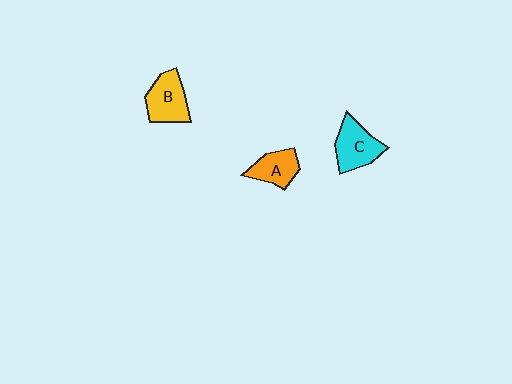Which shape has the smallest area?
Shape A (orange).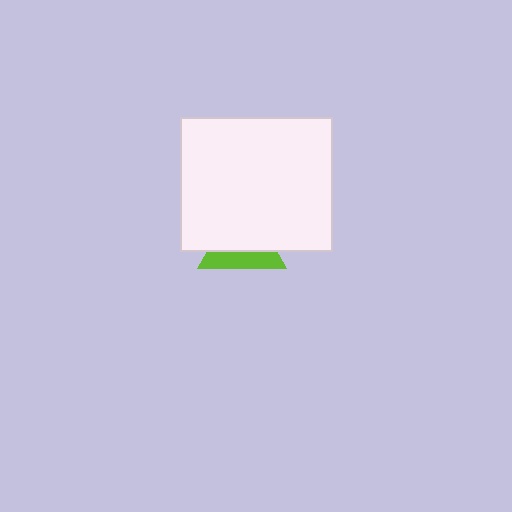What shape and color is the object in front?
The object in front is a white rectangle.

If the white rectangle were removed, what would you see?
You would see the complete lime triangle.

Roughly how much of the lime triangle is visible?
A small part of it is visible (roughly 40%).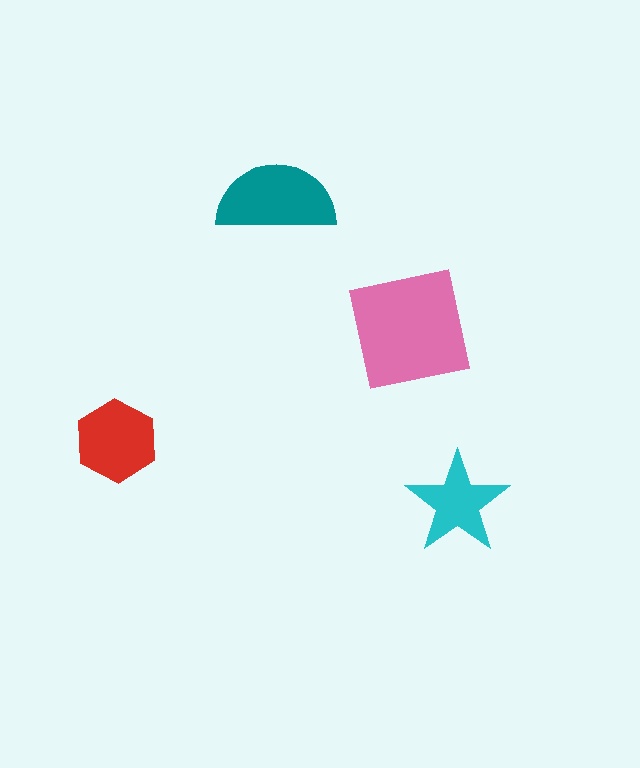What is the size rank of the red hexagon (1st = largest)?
3rd.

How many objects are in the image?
There are 4 objects in the image.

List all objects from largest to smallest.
The pink square, the teal semicircle, the red hexagon, the cyan star.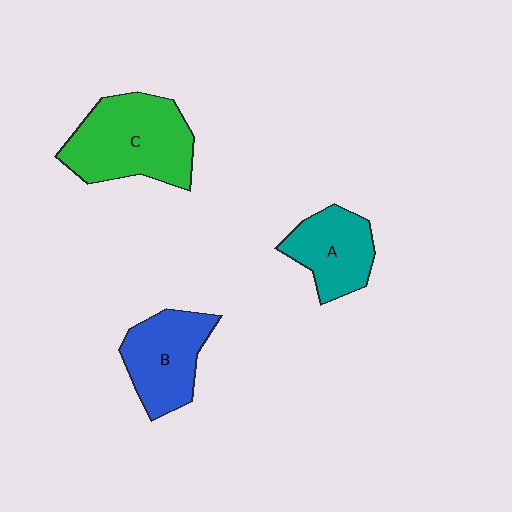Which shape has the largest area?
Shape C (green).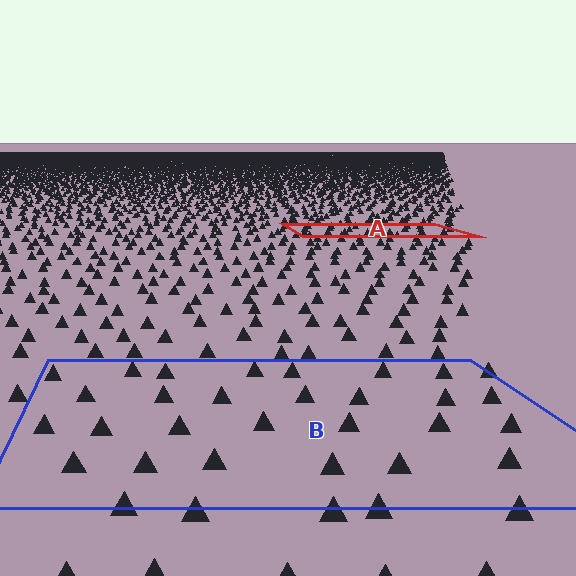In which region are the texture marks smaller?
The texture marks are smaller in region A, because it is farther away.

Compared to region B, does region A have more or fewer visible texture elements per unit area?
Region A has more texture elements per unit area — they are packed more densely because it is farther away.